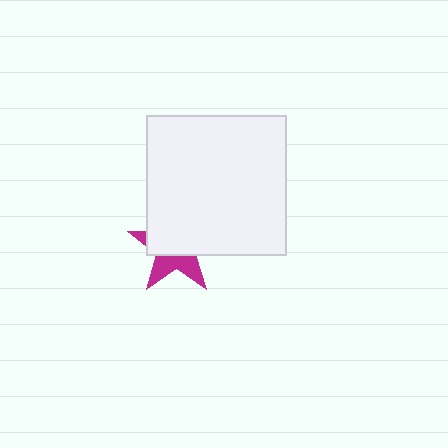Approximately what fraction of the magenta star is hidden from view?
Roughly 61% of the magenta star is hidden behind the white square.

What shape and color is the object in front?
The object in front is a white square.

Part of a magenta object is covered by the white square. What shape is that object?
It is a star.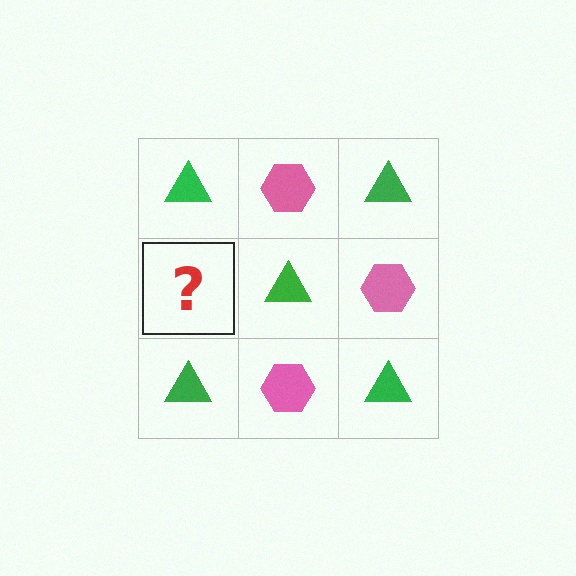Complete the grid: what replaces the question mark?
The question mark should be replaced with a pink hexagon.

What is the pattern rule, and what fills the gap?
The rule is that it alternates green triangle and pink hexagon in a checkerboard pattern. The gap should be filled with a pink hexagon.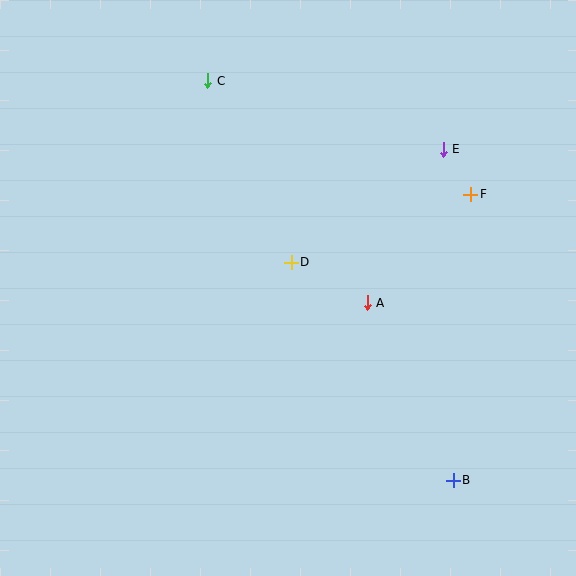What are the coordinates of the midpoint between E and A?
The midpoint between E and A is at (405, 226).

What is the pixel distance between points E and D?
The distance between E and D is 189 pixels.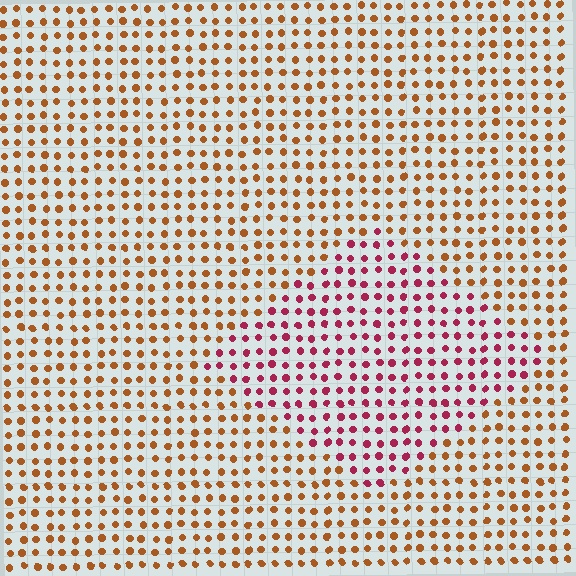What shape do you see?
I see a diamond.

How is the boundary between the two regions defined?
The boundary is defined purely by a slight shift in hue (about 46 degrees). Spacing, size, and orientation are identical on both sides.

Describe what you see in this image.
The image is filled with small brown elements in a uniform arrangement. A diamond-shaped region is visible where the elements are tinted to a slightly different hue, forming a subtle color boundary.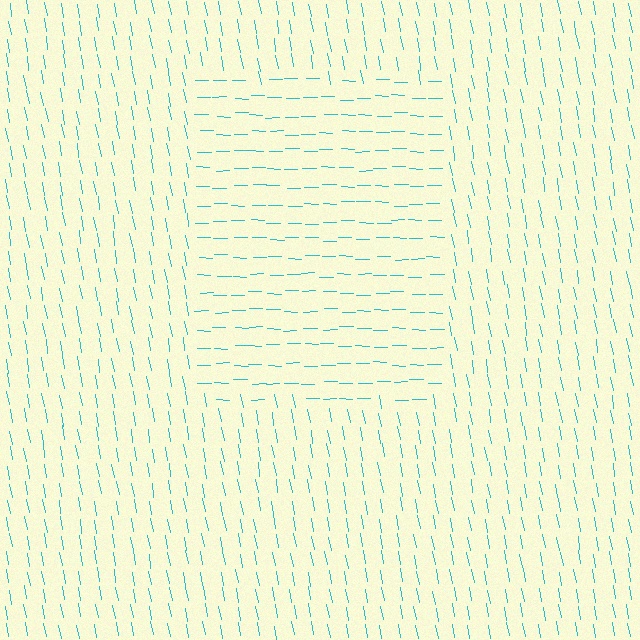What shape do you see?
I see a rectangle.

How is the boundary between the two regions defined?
The boundary is defined purely by a change in line orientation (approximately 79 degrees difference). All lines are the same color and thickness.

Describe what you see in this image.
The image is filled with small cyan line segments. A rectangle region in the image has lines oriented differently from the surrounding lines, creating a visible texture boundary.